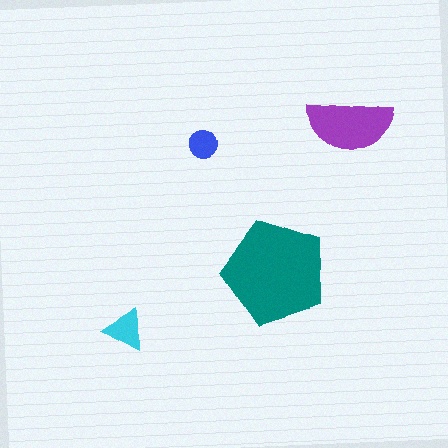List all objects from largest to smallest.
The teal pentagon, the purple semicircle, the cyan triangle, the blue circle.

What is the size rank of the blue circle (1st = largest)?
4th.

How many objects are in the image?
There are 4 objects in the image.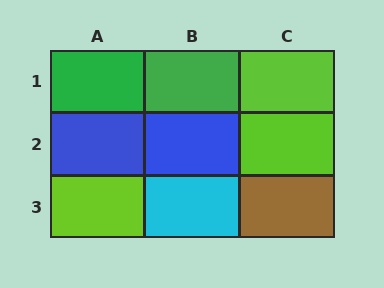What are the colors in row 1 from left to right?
Green, green, lime.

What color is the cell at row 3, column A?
Lime.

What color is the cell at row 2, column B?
Blue.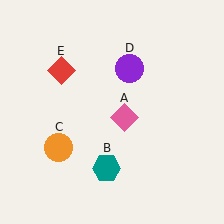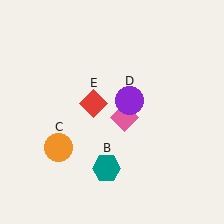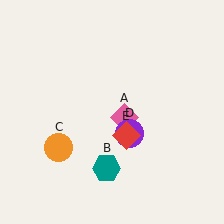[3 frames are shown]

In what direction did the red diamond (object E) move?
The red diamond (object E) moved down and to the right.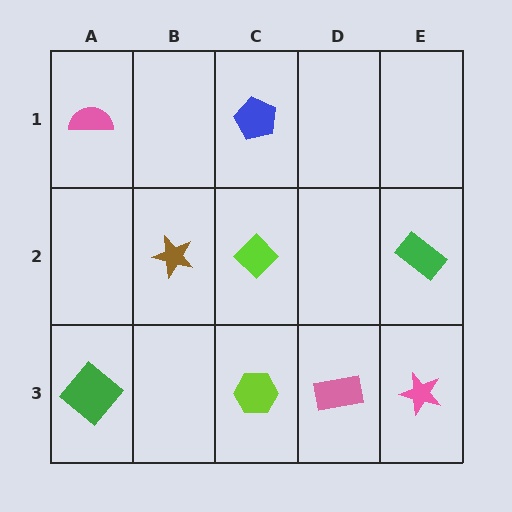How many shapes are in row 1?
2 shapes.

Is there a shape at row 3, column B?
No, that cell is empty.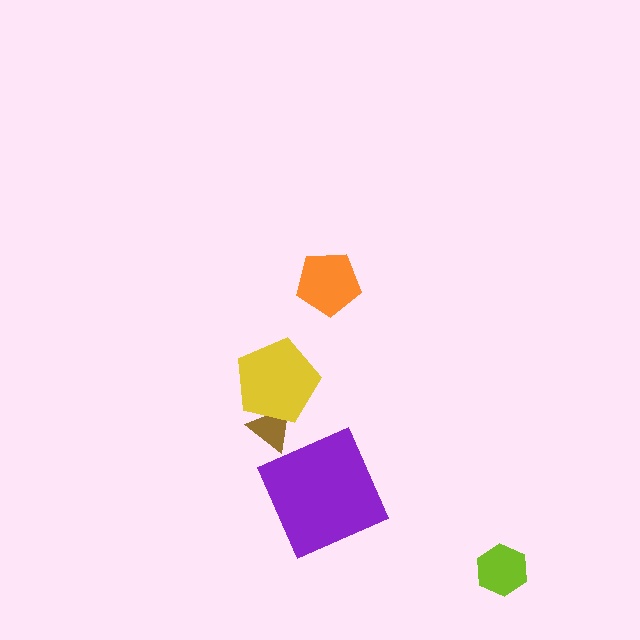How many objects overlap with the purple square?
0 objects overlap with the purple square.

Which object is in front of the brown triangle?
The yellow pentagon is in front of the brown triangle.